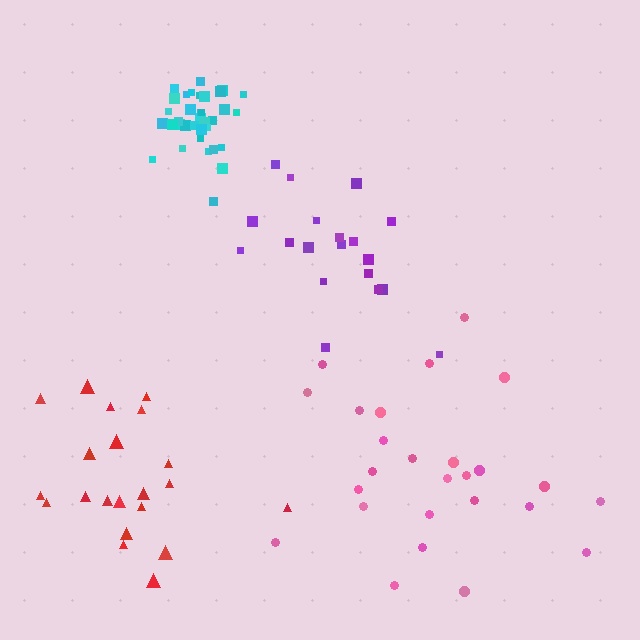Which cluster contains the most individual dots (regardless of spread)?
Cyan (35).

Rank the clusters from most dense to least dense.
cyan, purple, red, pink.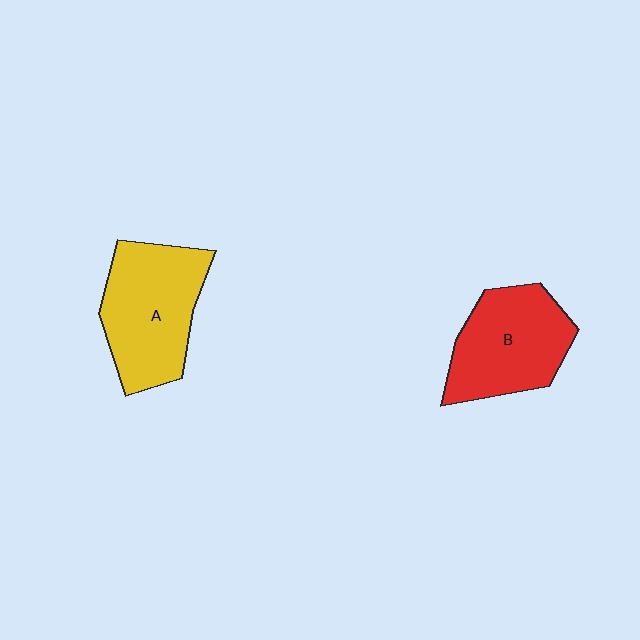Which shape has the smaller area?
Shape B (red).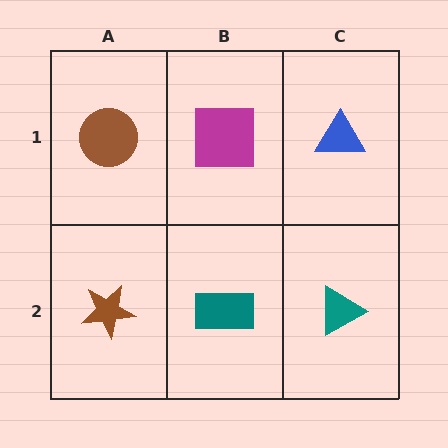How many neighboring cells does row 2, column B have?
3.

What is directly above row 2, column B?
A magenta square.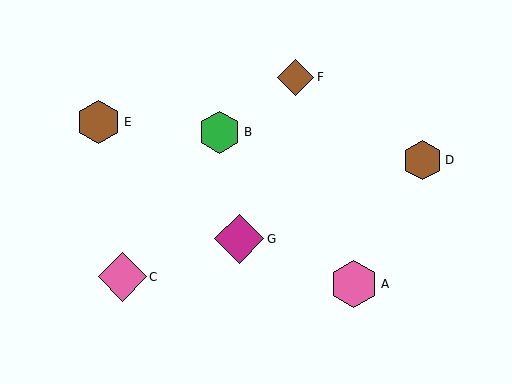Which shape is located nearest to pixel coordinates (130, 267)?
The pink diamond (labeled C) at (122, 277) is nearest to that location.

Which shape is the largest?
The magenta diamond (labeled G) is the largest.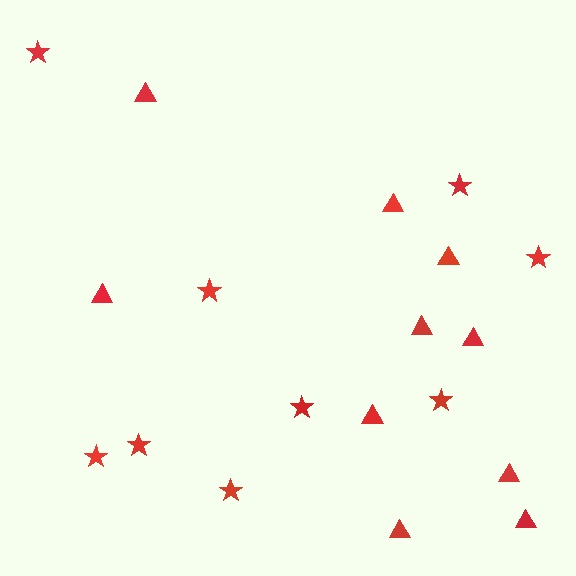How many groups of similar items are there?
There are 2 groups: one group of stars (9) and one group of triangles (10).